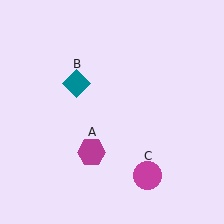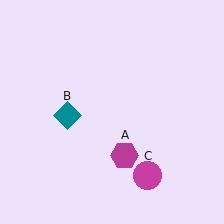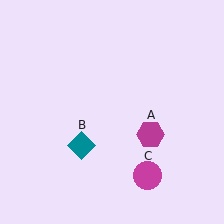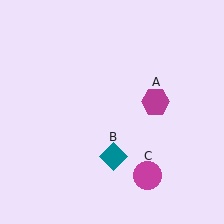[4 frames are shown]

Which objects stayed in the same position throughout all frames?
Magenta circle (object C) remained stationary.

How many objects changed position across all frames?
2 objects changed position: magenta hexagon (object A), teal diamond (object B).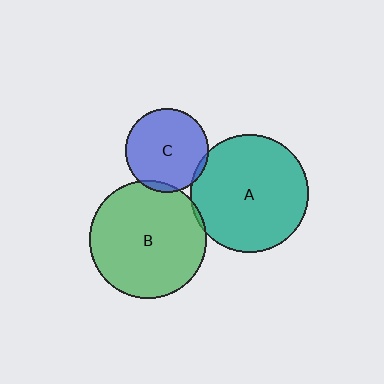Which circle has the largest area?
Circle A (teal).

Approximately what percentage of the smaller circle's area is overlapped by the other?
Approximately 5%.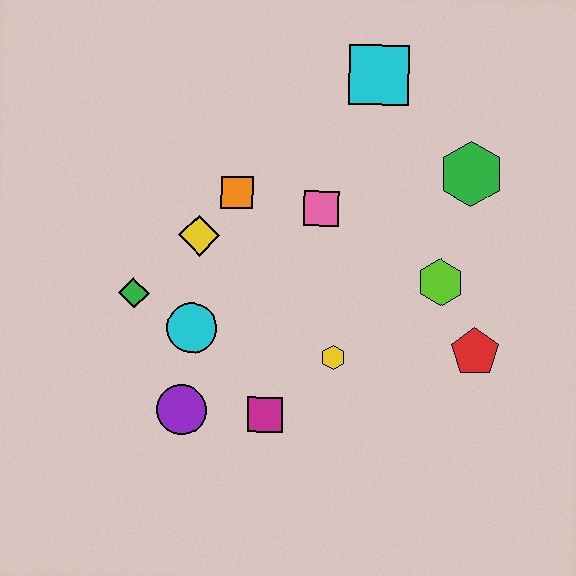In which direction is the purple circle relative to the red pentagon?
The purple circle is to the left of the red pentagon.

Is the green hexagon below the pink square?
No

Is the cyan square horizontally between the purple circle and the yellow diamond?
No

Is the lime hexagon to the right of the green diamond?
Yes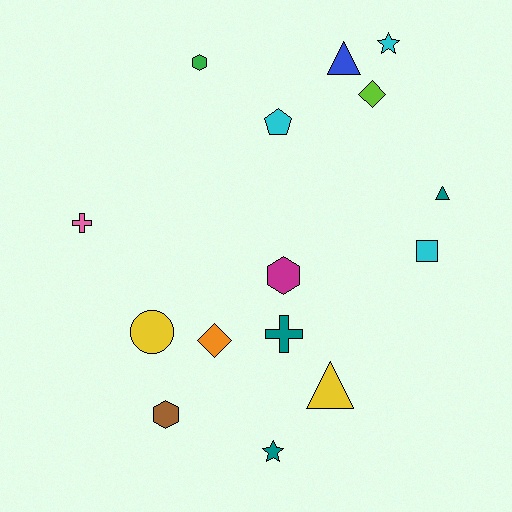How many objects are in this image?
There are 15 objects.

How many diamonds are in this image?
There are 2 diamonds.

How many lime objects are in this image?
There is 1 lime object.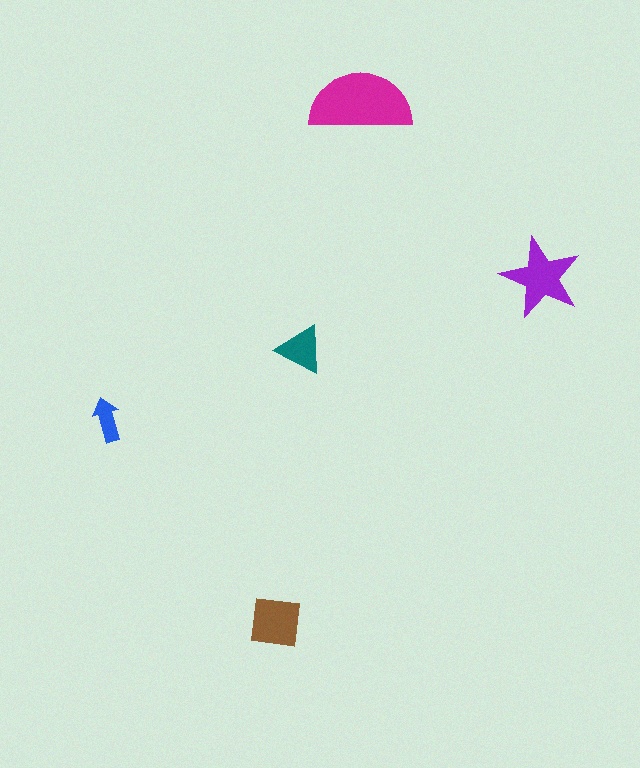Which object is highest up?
The magenta semicircle is topmost.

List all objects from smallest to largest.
The blue arrow, the teal triangle, the brown square, the purple star, the magenta semicircle.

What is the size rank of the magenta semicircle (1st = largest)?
1st.